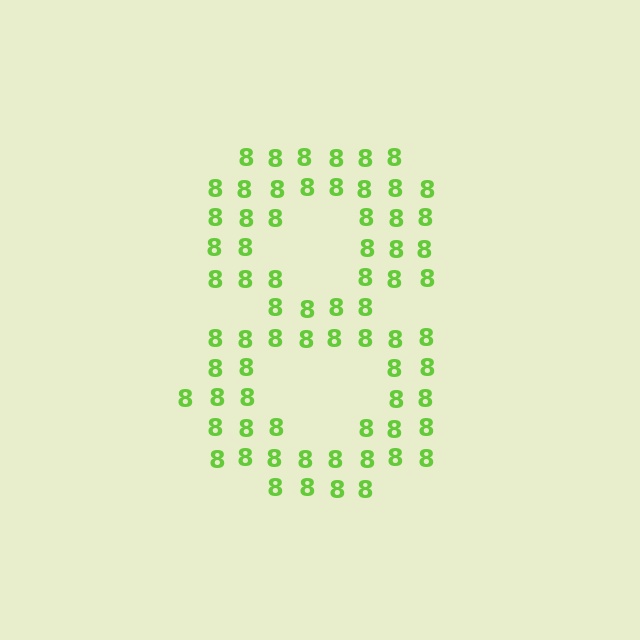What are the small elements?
The small elements are digit 8's.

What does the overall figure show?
The overall figure shows the digit 8.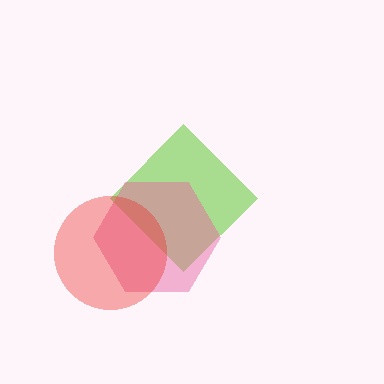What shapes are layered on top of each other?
The layered shapes are: a lime diamond, a pink hexagon, a red circle.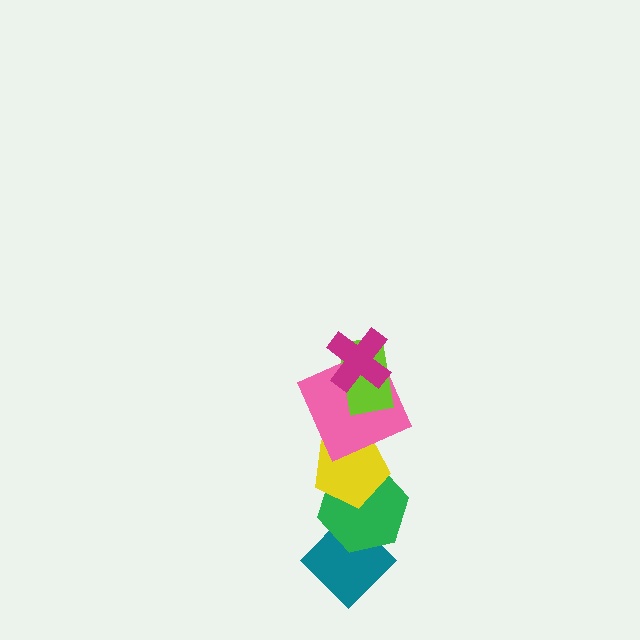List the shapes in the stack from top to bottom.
From top to bottom: the magenta cross, the lime rectangle, the pink square, the yellow pentagon, the green hexagon, the teal diamond.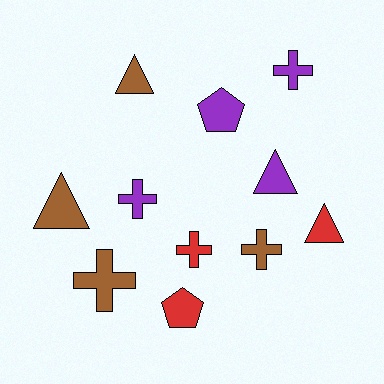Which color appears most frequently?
Brown, with 4 objects.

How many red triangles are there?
There is 1 red triangle.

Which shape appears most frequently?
Cross, with 5 objects.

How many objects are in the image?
There are 11 objects.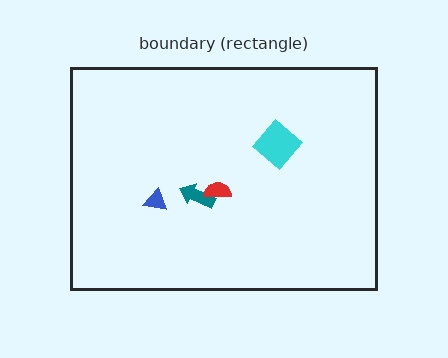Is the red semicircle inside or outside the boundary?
Inside.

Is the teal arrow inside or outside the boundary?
Inside.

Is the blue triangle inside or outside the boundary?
Inside.